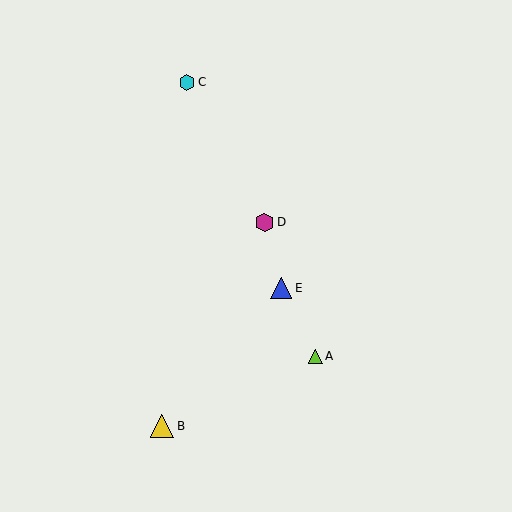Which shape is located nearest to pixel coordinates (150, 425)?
The yellow triangle (labeled B) at (162, 426) is nearest to that location.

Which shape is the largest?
The yellow triangle (labeled B) is the largest.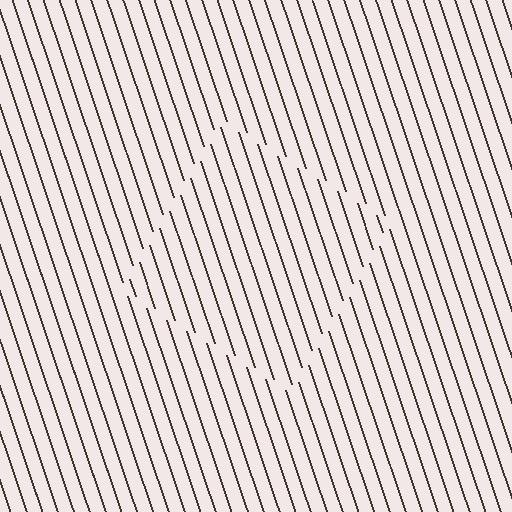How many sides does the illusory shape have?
4 sides — the line-ends trace a square.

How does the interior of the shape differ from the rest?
The interior of the shape contains the same grating, shifted by half a period — the contour is defined by the phase discontinuity where line-ends from the inner and outer gratings abut.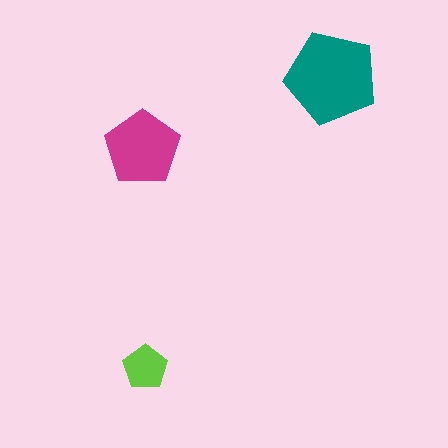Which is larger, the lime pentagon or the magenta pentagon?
The magenta one.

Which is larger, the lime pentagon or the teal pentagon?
The teal one.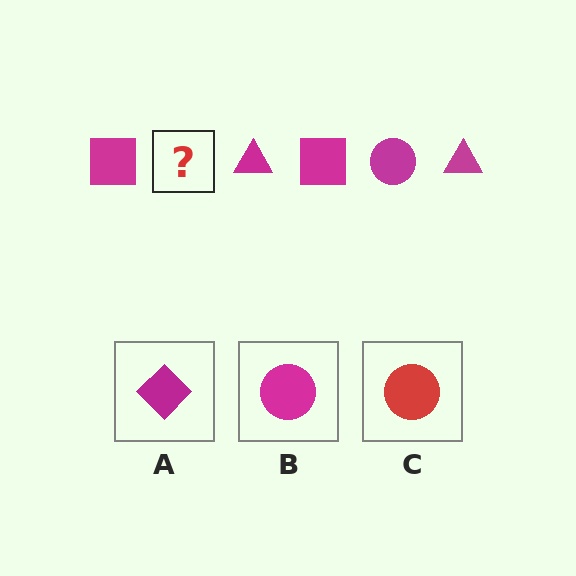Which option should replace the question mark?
Option B.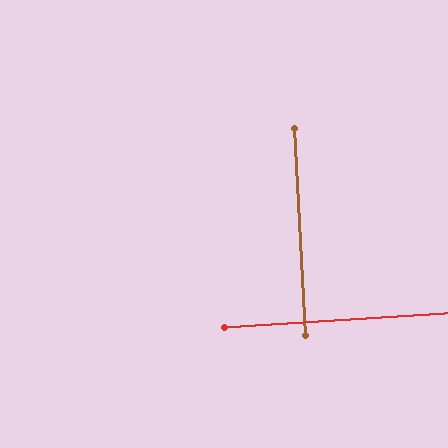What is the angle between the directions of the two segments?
Approximately 89 degrees.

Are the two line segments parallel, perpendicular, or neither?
Perpendicular — they meet at approximately 89°.